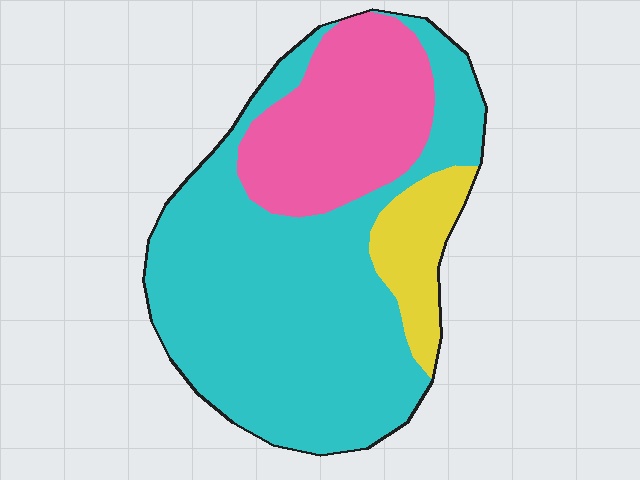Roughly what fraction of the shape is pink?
Pink covers about 25% of the shape.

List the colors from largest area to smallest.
From largest to smallest: cyan, pink, yellow.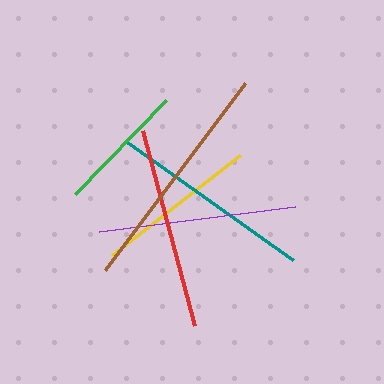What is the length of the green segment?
The green segment is approximately 131 pixels long.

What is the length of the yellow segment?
The yellow segment is approximately 163 pixels long.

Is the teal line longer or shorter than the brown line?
The brown line is longer than the teal line.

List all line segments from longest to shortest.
From longest to shortest: brown, teal, red, purple, yellow, green.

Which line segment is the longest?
The brown line is the longest at approximately 234 pixels.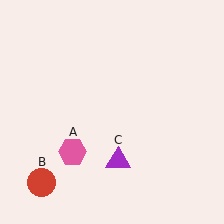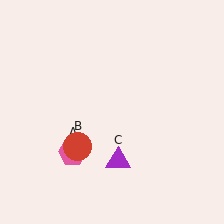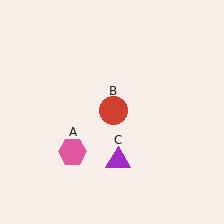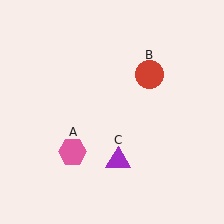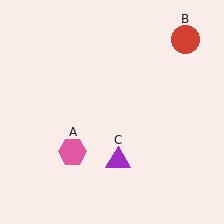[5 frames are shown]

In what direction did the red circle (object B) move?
The red circle (object B) moved up and to the right.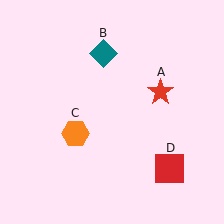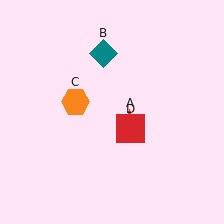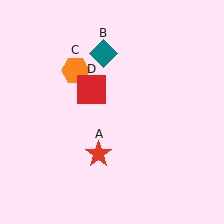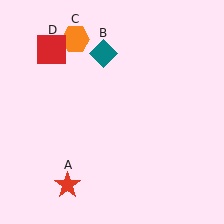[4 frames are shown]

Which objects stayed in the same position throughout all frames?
Teal diamond (object B) remained stationary.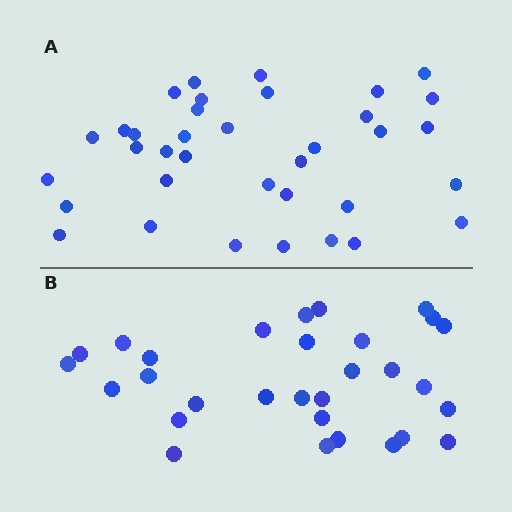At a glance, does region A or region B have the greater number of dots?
Region A (the top region) has more dots.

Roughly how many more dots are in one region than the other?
Region A has about 6 more dots than region B.